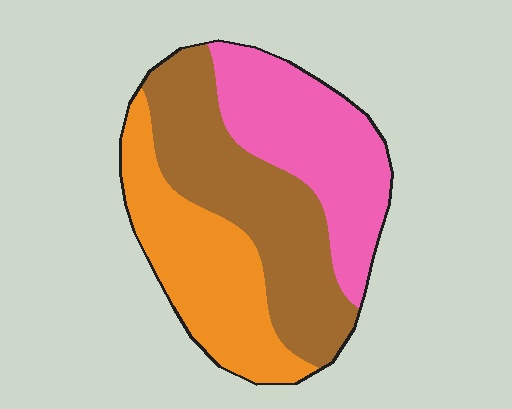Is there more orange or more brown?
Brown.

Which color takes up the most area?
Brown, at roughly 40%.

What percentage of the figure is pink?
Pink takes up about one third (1/3) of the figure.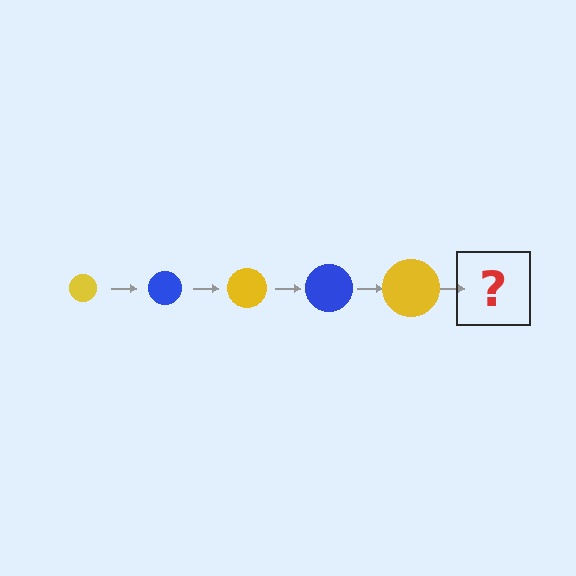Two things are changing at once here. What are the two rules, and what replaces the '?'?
The two rules are that the circle grows larger each step and the color cycles through yellow and blue. The '?' should be a blue circle, larger than the previous one.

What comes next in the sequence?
The next element should be a blue circle, larger than the previous one.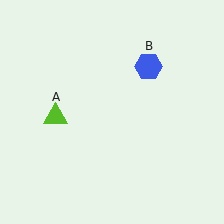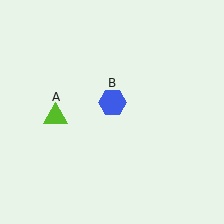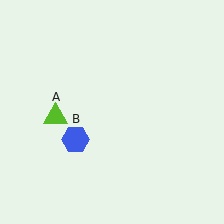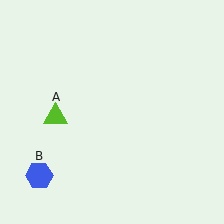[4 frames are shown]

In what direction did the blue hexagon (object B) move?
The blue hexagon (object B) moved down and to the left.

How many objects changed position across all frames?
1 object changed position: blue hexagon (object B).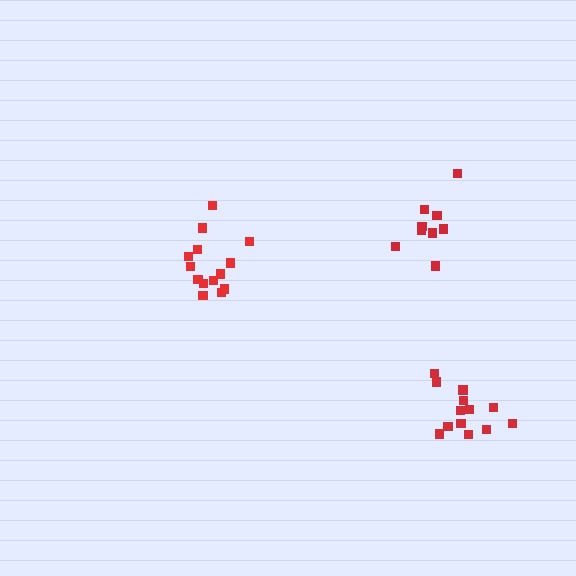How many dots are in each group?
Group 1: 14 dots, Group 2: 13 dots, Group 3: 9 dots (36 total).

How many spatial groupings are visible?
There are 3 spatial groupings.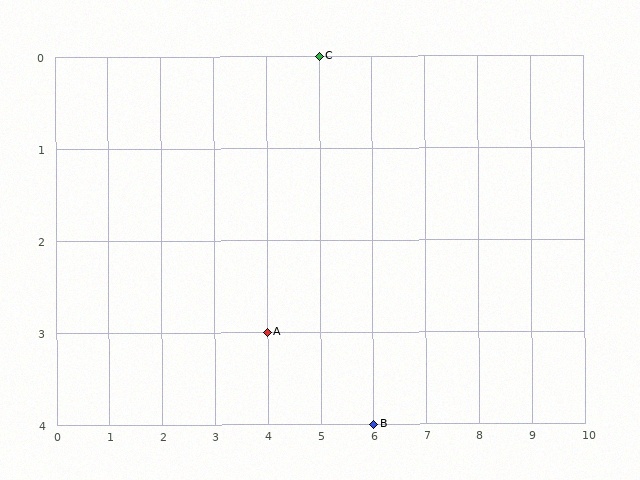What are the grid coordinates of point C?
Point C is at grid coordinates (5, 0).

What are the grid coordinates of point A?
Point A is at grid coordinates (4, 3).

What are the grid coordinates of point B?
Point B is at grid coordinates (6, 4).